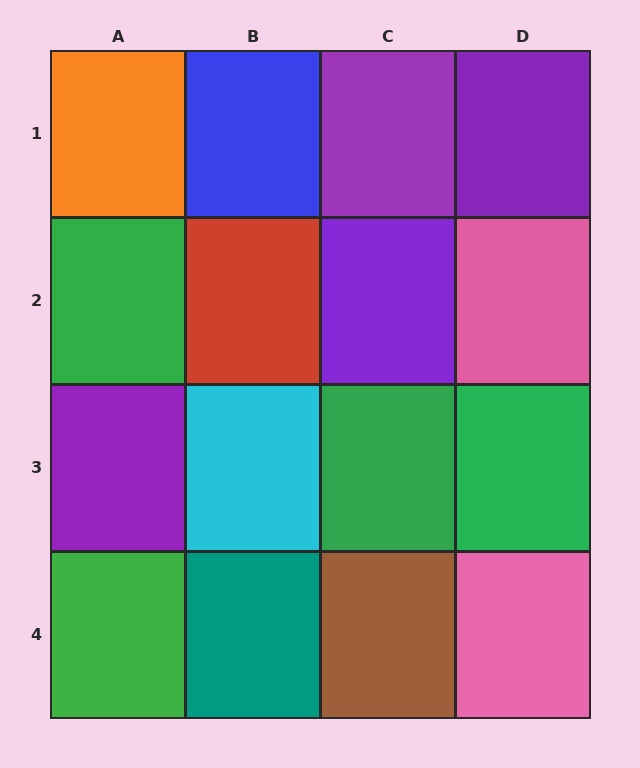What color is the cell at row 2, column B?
Red.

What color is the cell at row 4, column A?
Green.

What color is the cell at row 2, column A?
Green.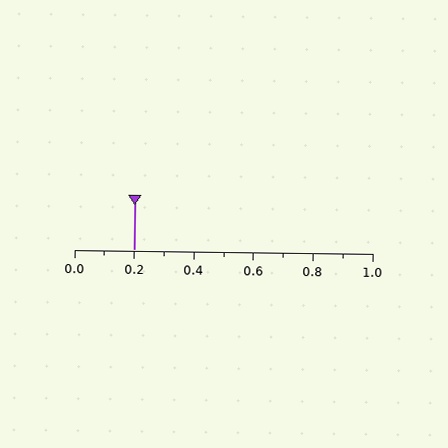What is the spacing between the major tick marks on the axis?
The major ticks are spaced 0.2 apart.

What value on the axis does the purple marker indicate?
The marker indicates approximately 0.2.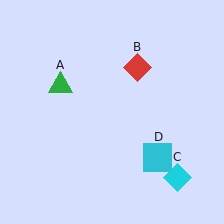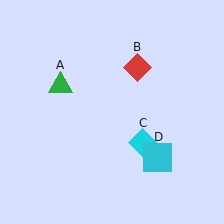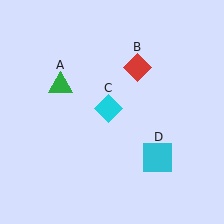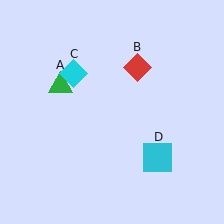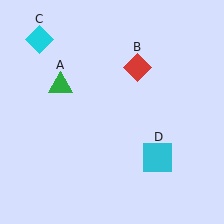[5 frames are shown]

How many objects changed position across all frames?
1 object changed position: cyan diamond (object C).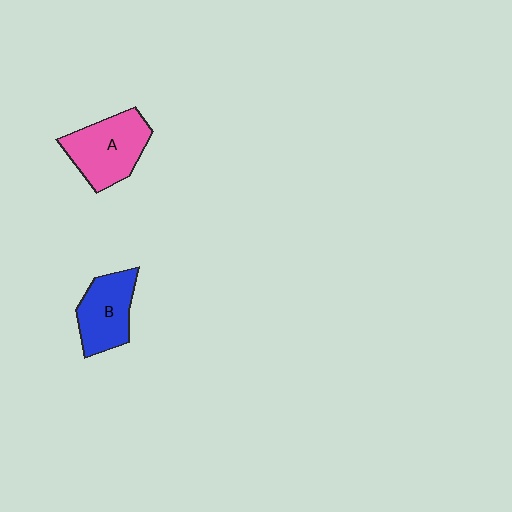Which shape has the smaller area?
Shape B (blue).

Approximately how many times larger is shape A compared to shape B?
Approximately 1.2 times.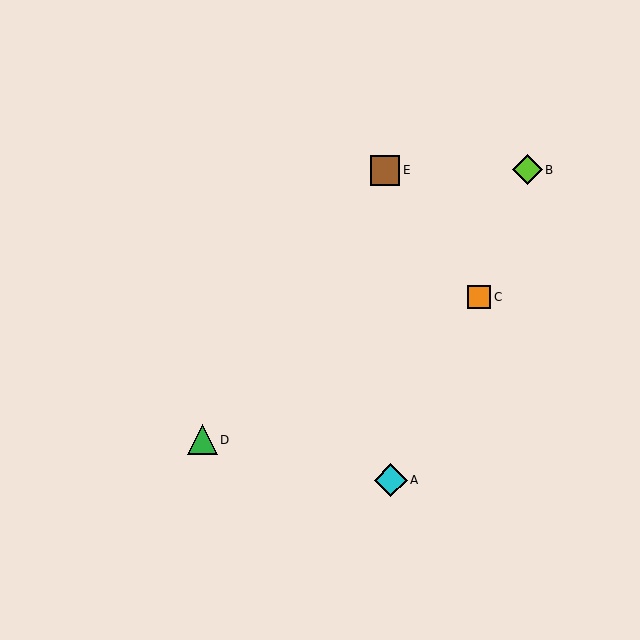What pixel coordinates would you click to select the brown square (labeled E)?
Click at (385, 170) to select the brown square E.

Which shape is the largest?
The cyan diamond (labeled A) is the largest.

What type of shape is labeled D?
Shape D is a green triangle.